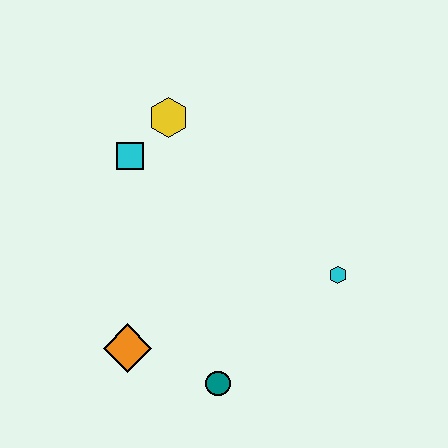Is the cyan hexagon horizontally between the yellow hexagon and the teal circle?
No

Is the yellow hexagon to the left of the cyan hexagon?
Yes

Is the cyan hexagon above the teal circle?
Yes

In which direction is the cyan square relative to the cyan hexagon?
The cyan square is to the left of the cyan hexagon.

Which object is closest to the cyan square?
The yellow hexagon is closest to the cyan square.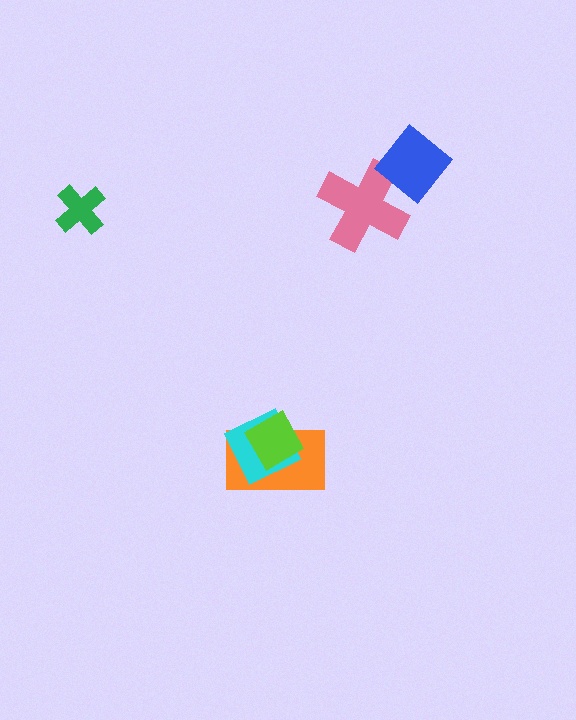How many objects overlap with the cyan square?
2 objects overlap with the cyan square.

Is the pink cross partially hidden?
Yes, it is partially covered by another shape.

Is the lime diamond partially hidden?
No, no other shape covers it.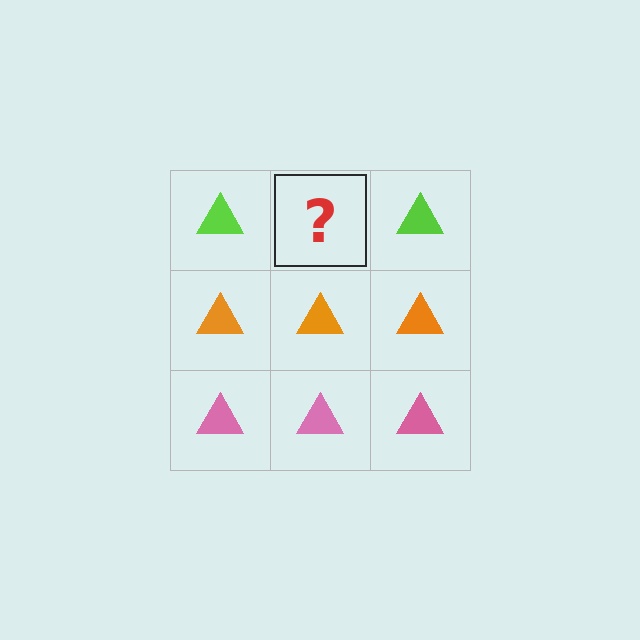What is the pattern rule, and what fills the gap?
The rule is that each row has a consistent color. The gap should be filled with a lime triangle.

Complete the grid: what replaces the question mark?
The question mark should be replaced with a lime triangle.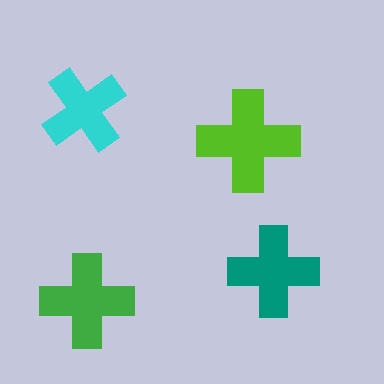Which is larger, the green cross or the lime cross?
The lime one.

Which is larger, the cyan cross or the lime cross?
The lime one.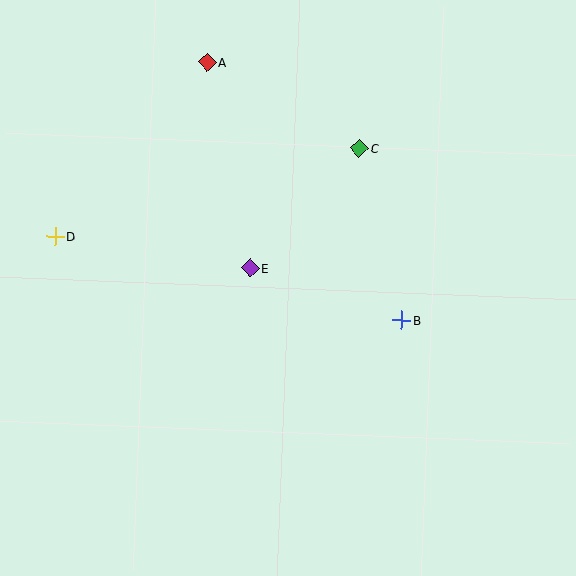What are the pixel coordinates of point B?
Point B is at (402, 320).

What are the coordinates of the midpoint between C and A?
The midpoint between C and A is at (283, 105).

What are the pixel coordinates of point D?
Point D is at (55, 237).